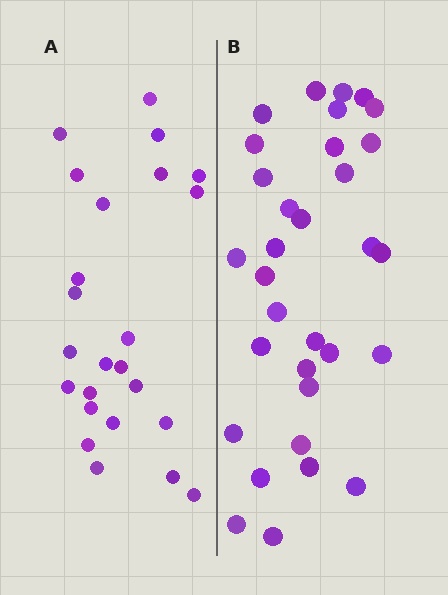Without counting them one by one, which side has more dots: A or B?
Region B (the right region) has more dots.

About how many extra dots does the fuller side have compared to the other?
Region B has roughly 8 or so more dots than region A.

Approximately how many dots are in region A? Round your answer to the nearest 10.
About 20 dots. (The exact count is 24, which rounds to 20.)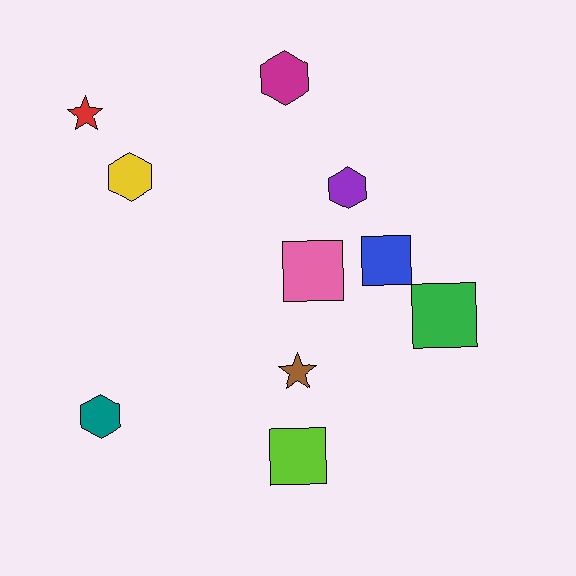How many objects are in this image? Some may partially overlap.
There are 10 objects.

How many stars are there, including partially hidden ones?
There are 2 stars.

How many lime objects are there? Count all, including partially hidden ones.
There is 1 lime object.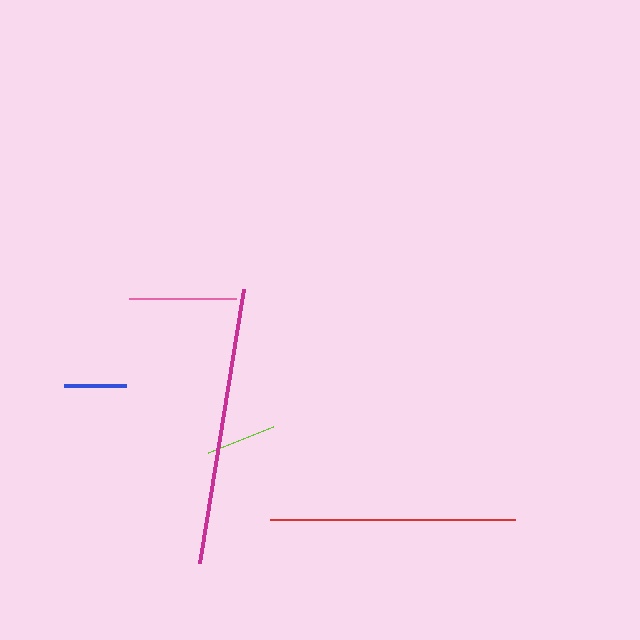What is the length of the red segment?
The red segment is approximately 246 pixels long.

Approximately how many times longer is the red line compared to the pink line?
The red line is approximately 2.3 times the length of the pink line.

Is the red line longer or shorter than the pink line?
The red line is longer than the pink line.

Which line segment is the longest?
The magenta line is the longest at approximately 278 pixels.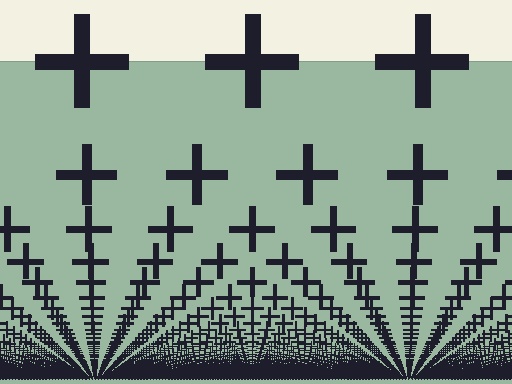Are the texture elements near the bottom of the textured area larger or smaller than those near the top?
Smaller. The gradient is inverted — elements near the bottom are smaller and denser.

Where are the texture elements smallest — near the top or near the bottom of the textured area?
Near the bottom.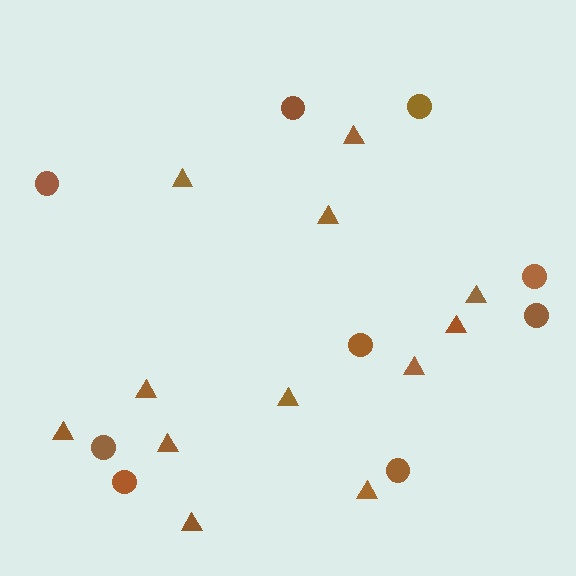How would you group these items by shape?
There are 2 groups: one group of circles (9) and one group of triangles (12).